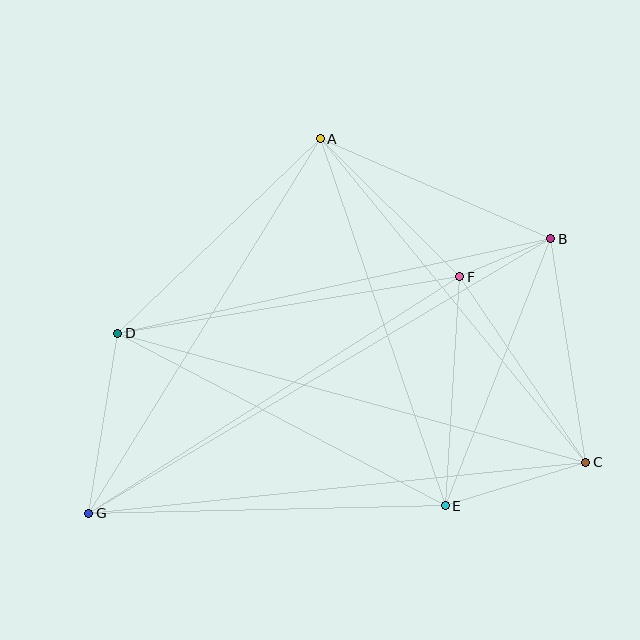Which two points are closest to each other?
Points B and F are closest to each other.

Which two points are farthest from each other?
Points B and G are farthest from each other.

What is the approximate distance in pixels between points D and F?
The distance between D and F is approximately 347 pixels.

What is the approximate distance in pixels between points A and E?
The distance between A and E is approximately 388 pixels.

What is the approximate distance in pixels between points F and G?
The distance between F and G is approximately 440 pixels.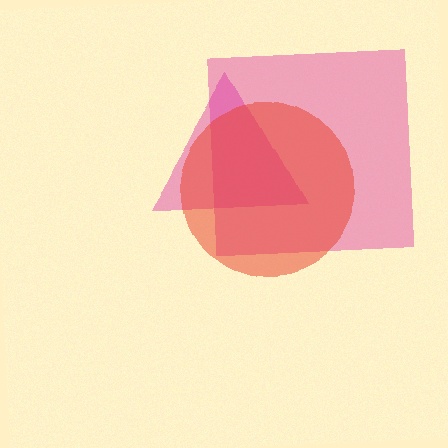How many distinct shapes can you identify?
There are 3 distinct shapes: a pink square, a magenta triangle, a red circle.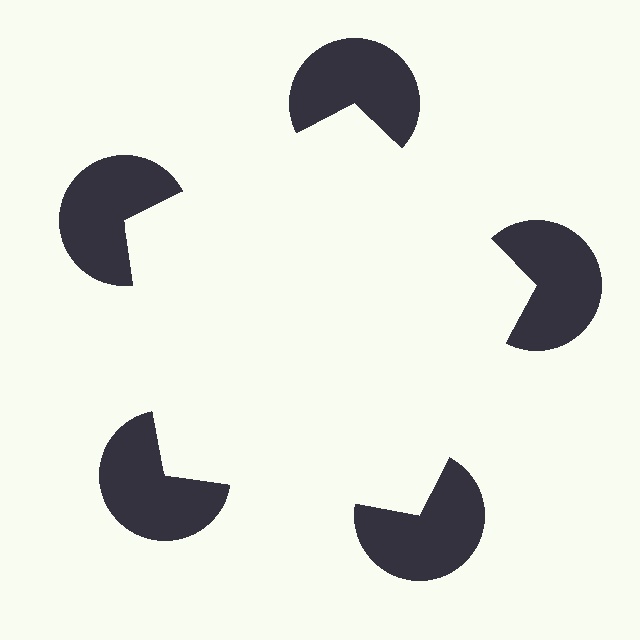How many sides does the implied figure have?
5 sides.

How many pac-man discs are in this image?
There are 5 — one at each vertex of the illusory pentagon.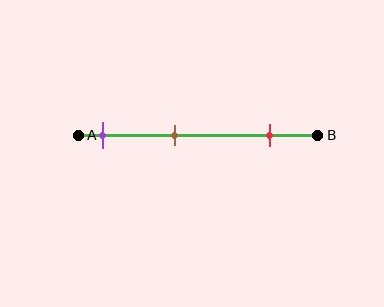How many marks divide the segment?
There are 3 marks dividing the segment.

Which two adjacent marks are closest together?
The purple and brown marks are the closest adjacent pair.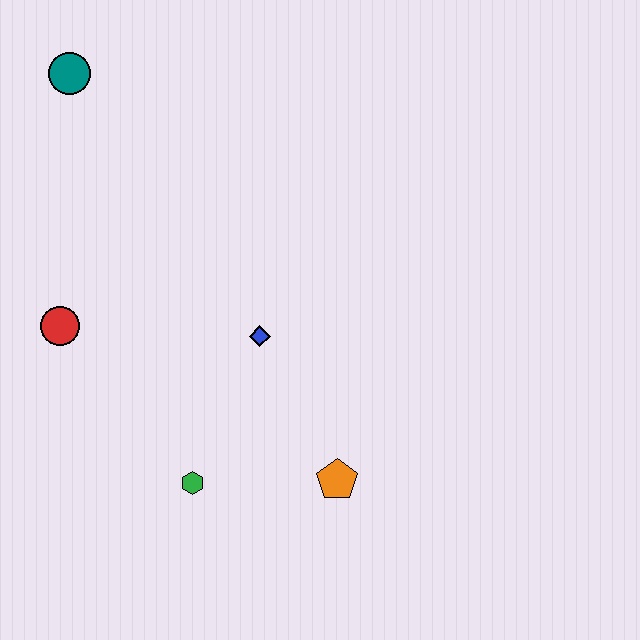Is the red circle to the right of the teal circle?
No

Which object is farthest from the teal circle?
The orange pentagon is farthest from the teal circle.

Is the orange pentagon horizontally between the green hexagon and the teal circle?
No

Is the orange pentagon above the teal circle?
No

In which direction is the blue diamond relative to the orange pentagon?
The blue diamond is above the orange pentagon.